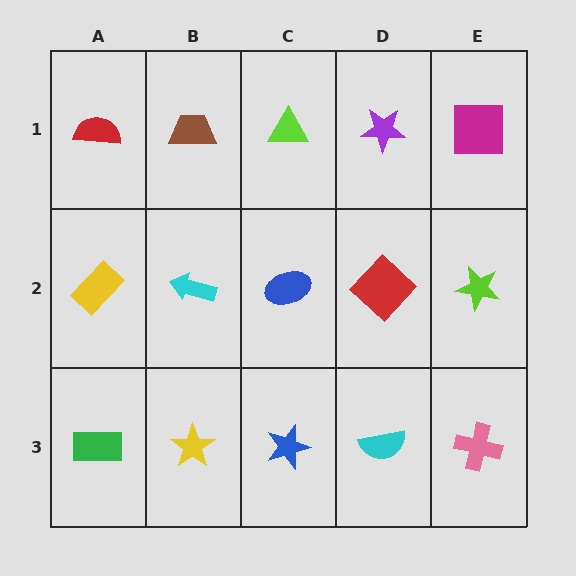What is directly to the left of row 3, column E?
A cyan semicircle.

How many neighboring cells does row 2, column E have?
3.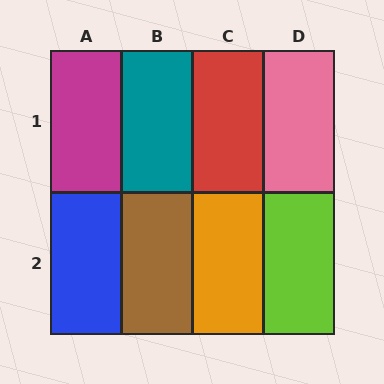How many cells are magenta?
1 cell is magenta.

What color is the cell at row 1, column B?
Teal.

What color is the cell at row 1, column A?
Magenta.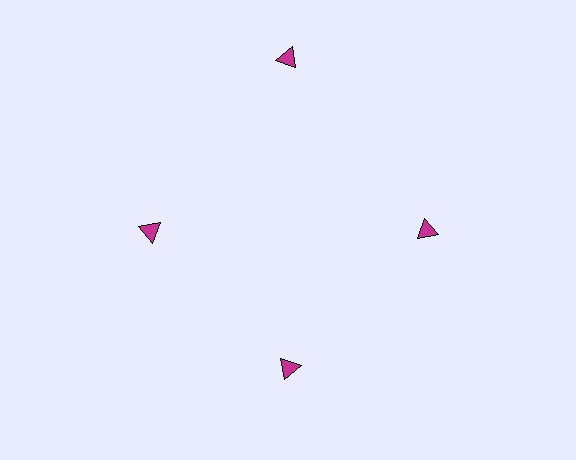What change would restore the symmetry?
The symmetry would be restored by moving it inward, back onto the ring so that all 4 triangles sit at equal angles and equal distance from the center.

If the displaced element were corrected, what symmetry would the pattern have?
It would have 4-fold rotational symmetry — the pattern would map onto itself every 90 degrees.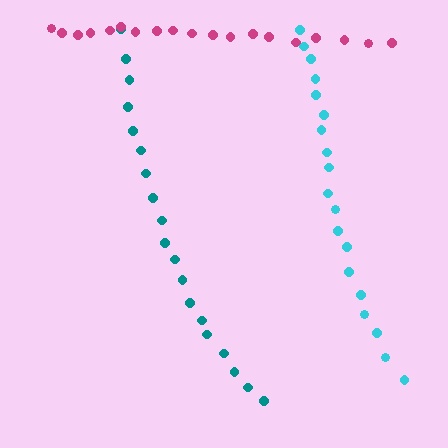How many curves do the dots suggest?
There are 3 distinct paths.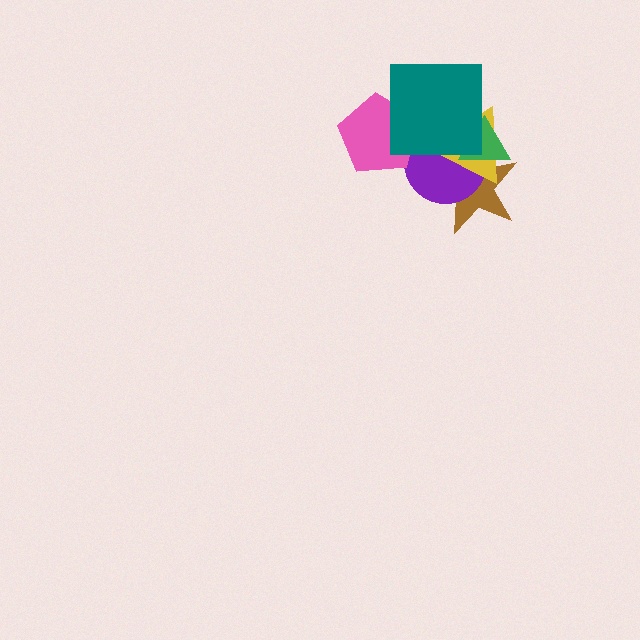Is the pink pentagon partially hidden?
Yes, it is partially covered by another shape.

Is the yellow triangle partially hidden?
Yes, it is partially covered by another shape.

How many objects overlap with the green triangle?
4 objects overlap with the green triangle.